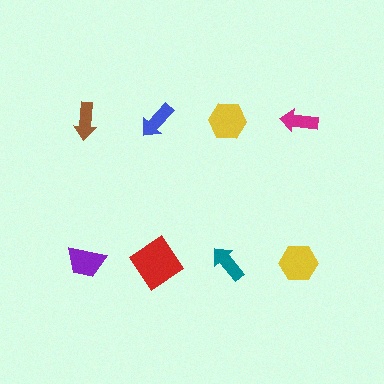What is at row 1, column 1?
A brown arrow.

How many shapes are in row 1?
4 shapes.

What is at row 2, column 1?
A purple trapezoid.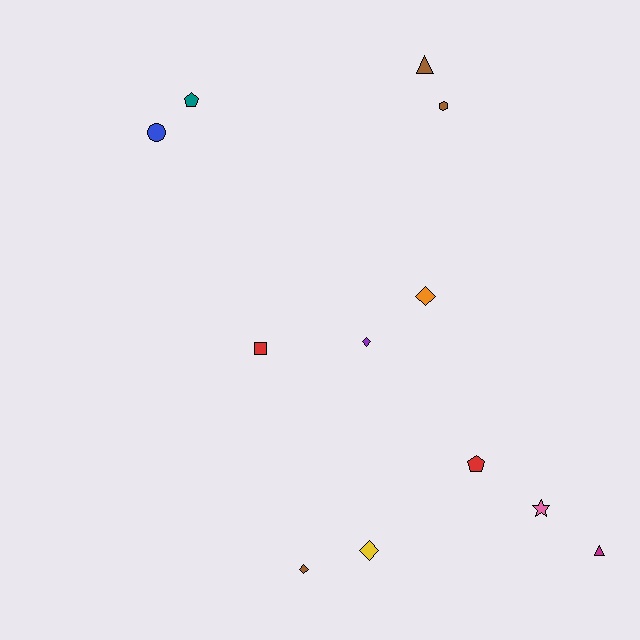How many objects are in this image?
There are 12 objects.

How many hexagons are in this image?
There is 1 hexagon.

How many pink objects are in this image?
There is 1 pink object.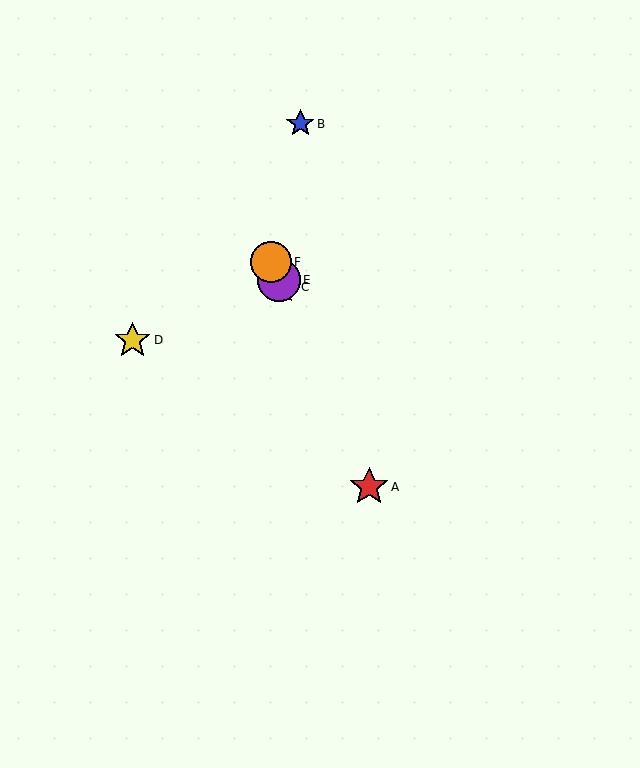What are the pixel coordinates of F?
Object F is at (271, 262).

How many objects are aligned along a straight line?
4 objects (A, C, E, F) are aligned along a straight line.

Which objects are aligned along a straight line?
Objects A, C, E, F are aligned along a straight line.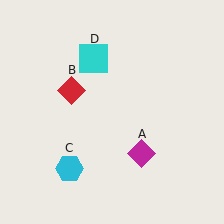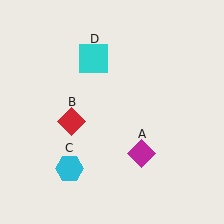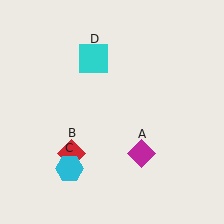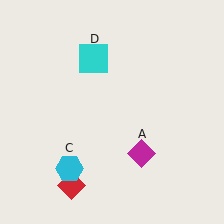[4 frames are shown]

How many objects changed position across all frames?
1 object changed position: red diamond (object B).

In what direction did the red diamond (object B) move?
The red diamond (object B) moved down.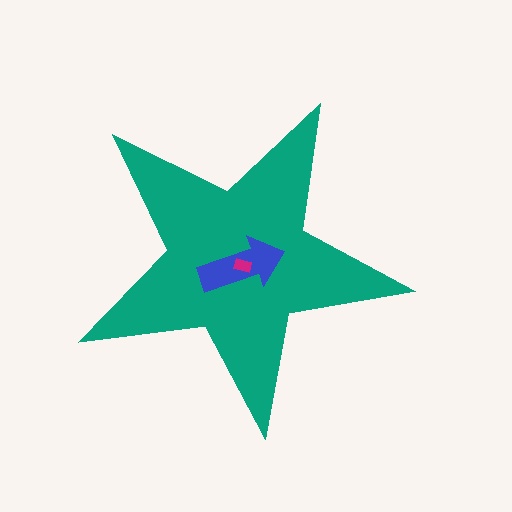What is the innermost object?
The magenta rectangle.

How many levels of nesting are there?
3.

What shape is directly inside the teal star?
The blue arrow.